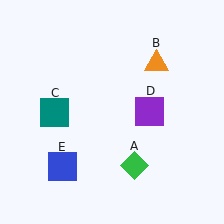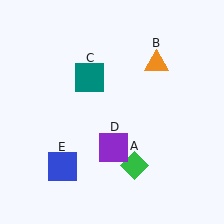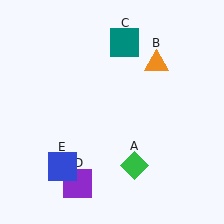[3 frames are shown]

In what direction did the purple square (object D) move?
The purple square (object D) moved down and to the left.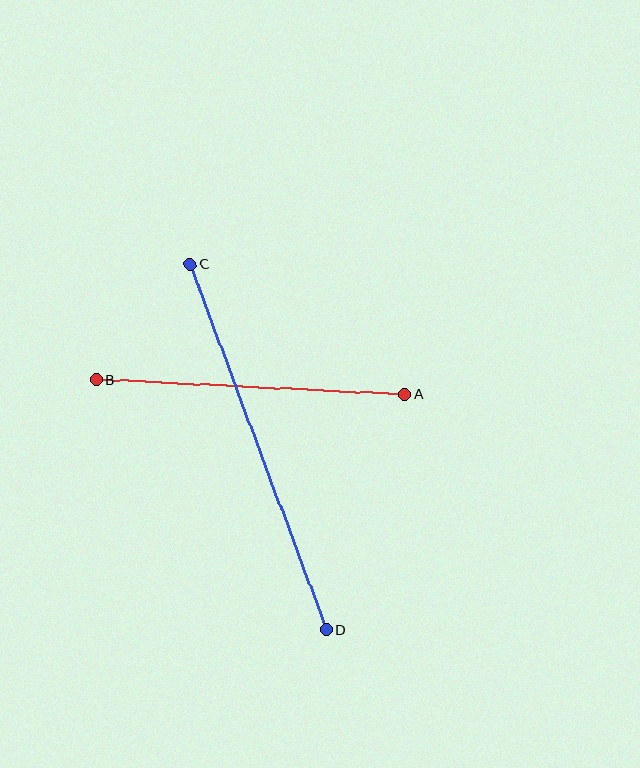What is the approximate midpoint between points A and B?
The midpoint is at approximately (251, 387) pixels.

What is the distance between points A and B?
The distance is approximately 309 pixels.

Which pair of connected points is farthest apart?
Points C and D are farthest apart.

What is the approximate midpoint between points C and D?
The midpoint is at approximately (258, 447) pixels.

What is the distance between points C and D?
The distance is approximately 390 pixels.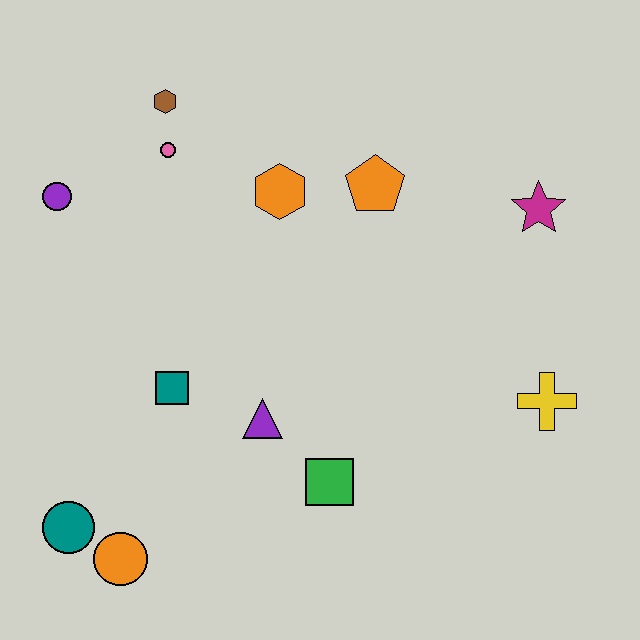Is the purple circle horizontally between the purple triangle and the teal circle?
No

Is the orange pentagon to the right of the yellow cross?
No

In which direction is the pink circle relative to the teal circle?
The pink circle is above the teal circle.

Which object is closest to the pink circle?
The brown hexagon is closest to the pink circle.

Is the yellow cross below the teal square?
Yes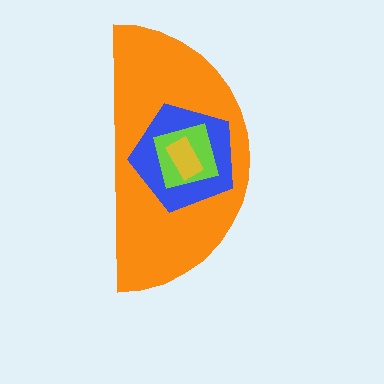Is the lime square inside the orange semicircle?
Yes.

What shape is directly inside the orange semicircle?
The blue pentagon.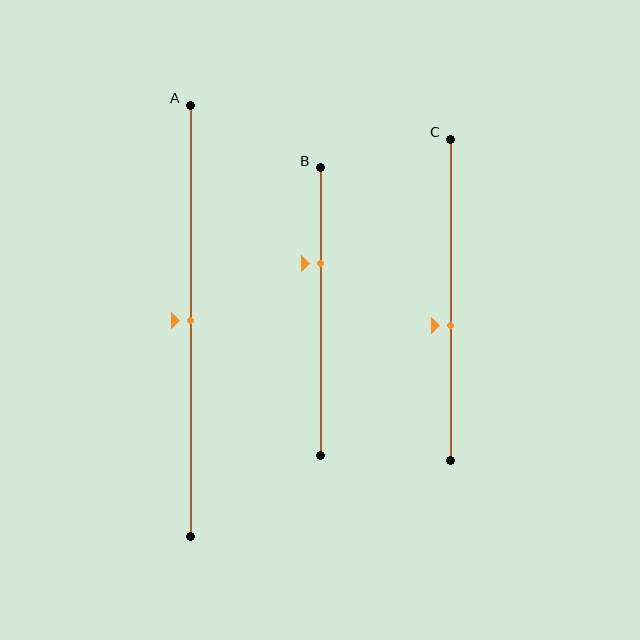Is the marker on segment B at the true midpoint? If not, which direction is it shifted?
No, the marker on segment B is shifted upward by about 17% of the segment length.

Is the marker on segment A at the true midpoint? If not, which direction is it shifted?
Yes, the marker on segment A is at the true midpoint.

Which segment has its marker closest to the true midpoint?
Segment A has its marker closest to the true midpoint.